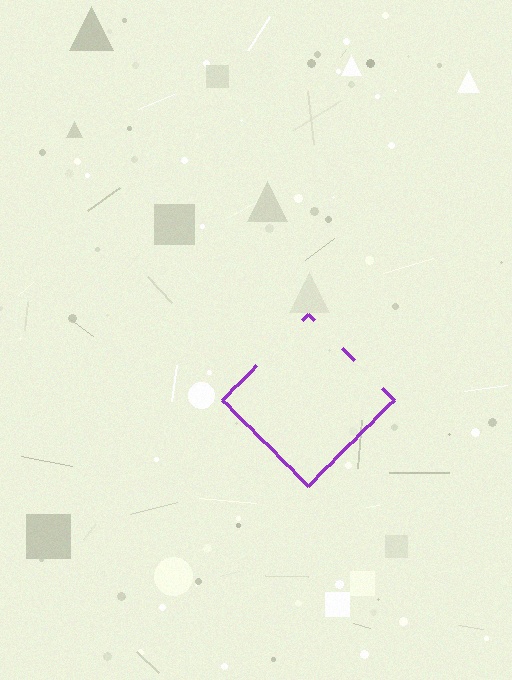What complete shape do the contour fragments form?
The contour fragments form a diamond.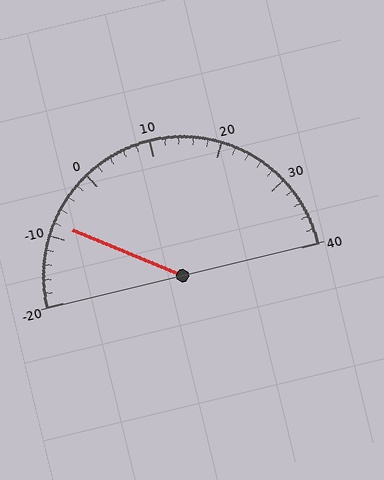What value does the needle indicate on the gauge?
The needle indicates approximately -8.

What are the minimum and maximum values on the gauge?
The gauge ranges from -20 to 40.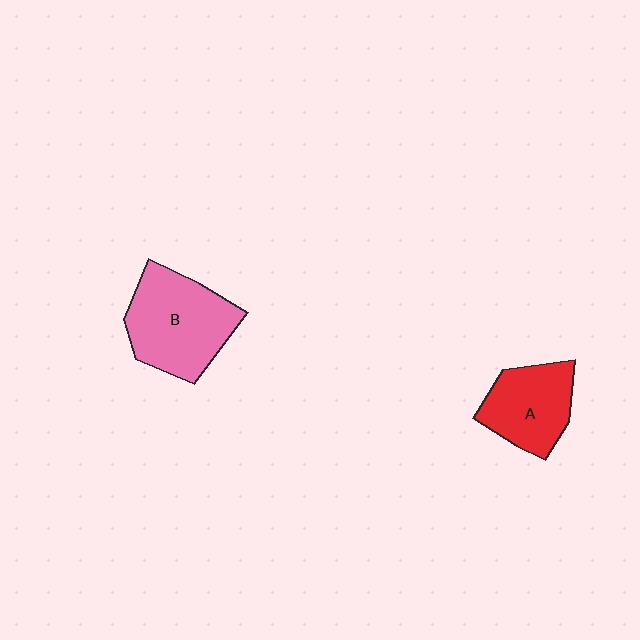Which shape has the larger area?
Shape B (pink).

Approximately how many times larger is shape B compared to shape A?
Approximately 1.4 times.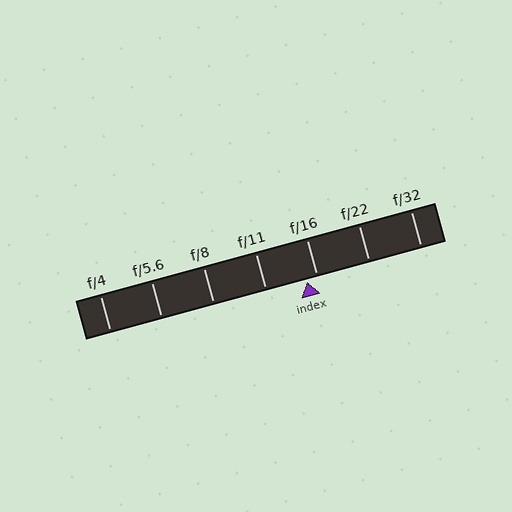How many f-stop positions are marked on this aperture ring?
There are 7 f-stop positions marked.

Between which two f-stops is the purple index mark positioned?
The index mark is between f/11 and f/16.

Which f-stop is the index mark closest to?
The index mark is closest to f/16.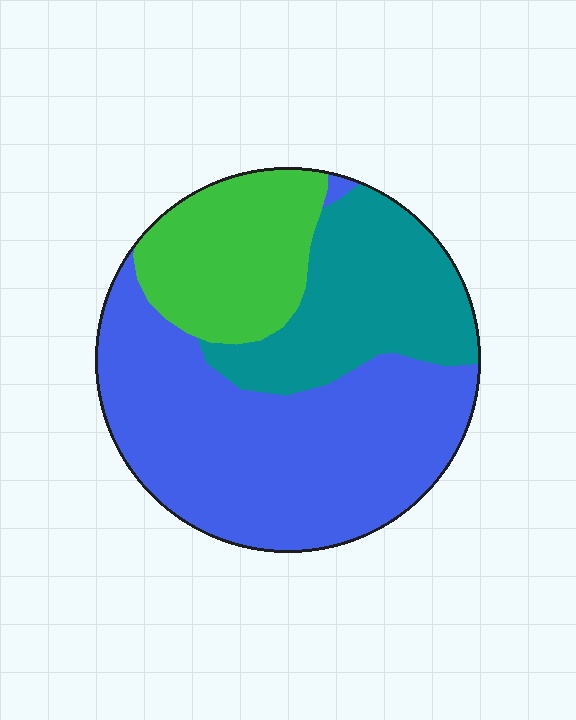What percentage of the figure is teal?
Teal takes up about one quarter (1/4) of the figure.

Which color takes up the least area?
Green, at roughly 20%.